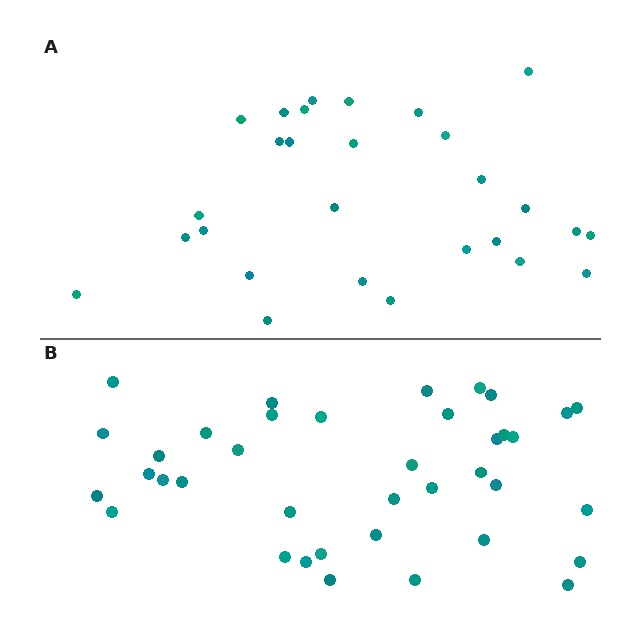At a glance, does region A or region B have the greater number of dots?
Region B (the bottom region) has more dots.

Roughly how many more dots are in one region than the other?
Region B has roughly 10 or so more dots than region A.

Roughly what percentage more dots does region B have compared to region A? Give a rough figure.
About 35% more.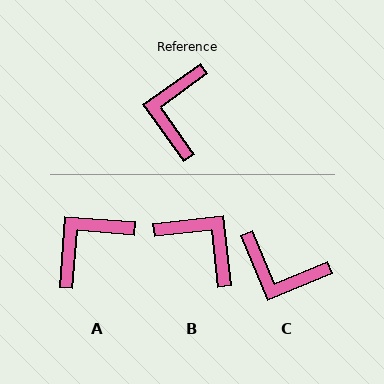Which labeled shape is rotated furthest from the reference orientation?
B, about 119 degrees away.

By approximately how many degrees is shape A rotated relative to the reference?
Approximately 40 degrees clockwise.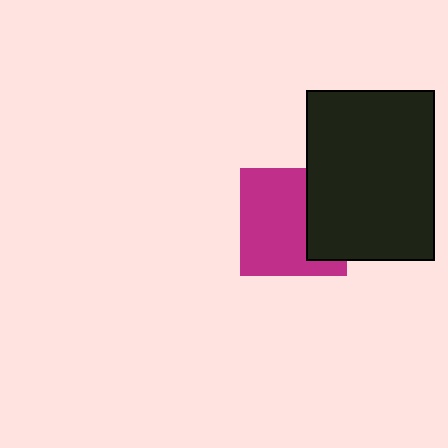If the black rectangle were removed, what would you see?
You would see the complete magenta square.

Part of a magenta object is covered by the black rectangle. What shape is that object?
It is a square.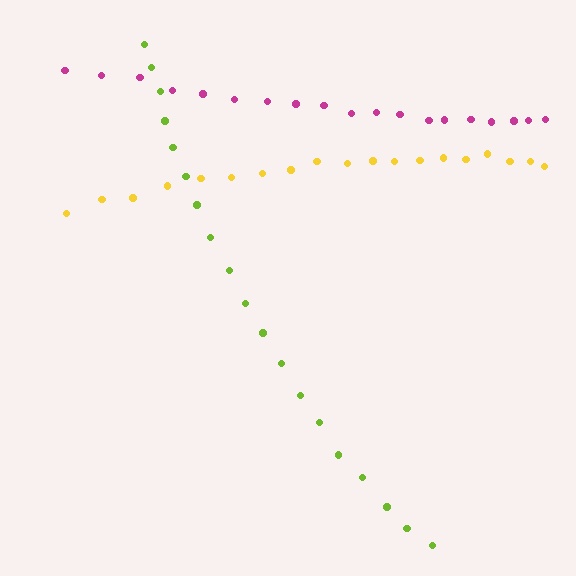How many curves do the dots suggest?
There are 3 distinct paths.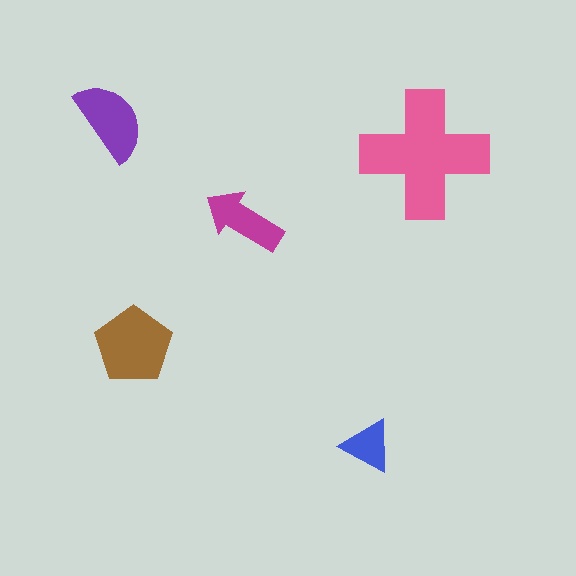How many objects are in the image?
There are 5 objects in the image.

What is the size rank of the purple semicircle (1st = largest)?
3rd.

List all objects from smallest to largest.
The blue triangle, the magenta arrow, the purple semicircle, the brown pentagon, the pink cross.